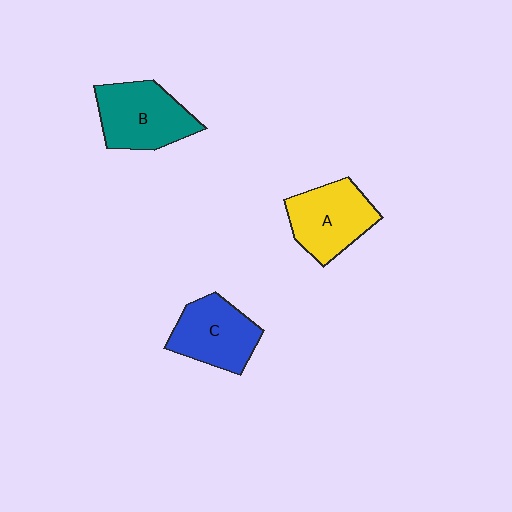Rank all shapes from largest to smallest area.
From largest to smallest: B (teal), A (yellow), C (blue).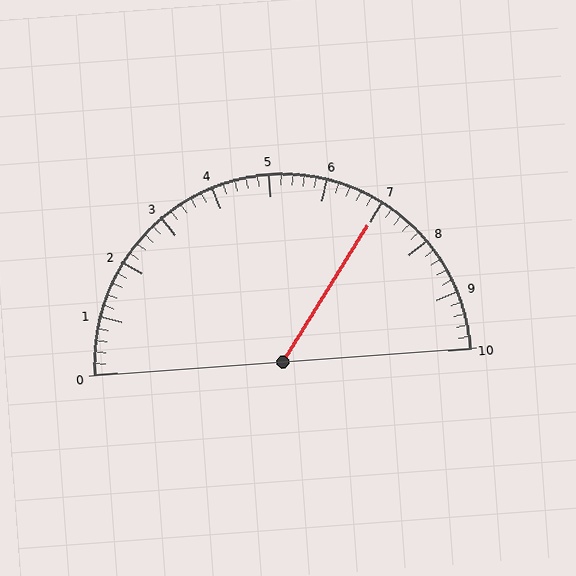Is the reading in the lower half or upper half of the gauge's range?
The reading is in the upper half of the range (0 to 10).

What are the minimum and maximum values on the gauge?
The gauge ranges from 0 to 10.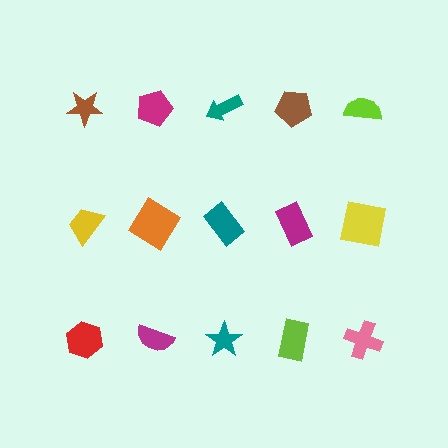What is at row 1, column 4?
A brown pentagon.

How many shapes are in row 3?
5 shapes.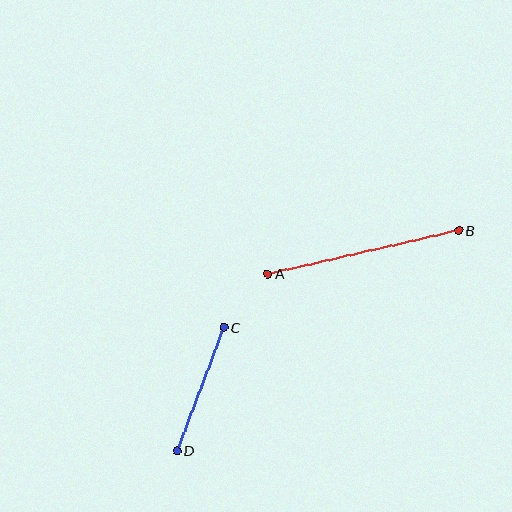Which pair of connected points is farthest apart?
Points A and B are farthest apart.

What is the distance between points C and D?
The distance is approximately 132 pixels.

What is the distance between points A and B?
The distance is approximately 196 pixels.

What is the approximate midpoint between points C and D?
The midpoint is at approximately (200, 389) pixels.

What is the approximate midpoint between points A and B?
The midpoint is at approximately (363, 252) pixels.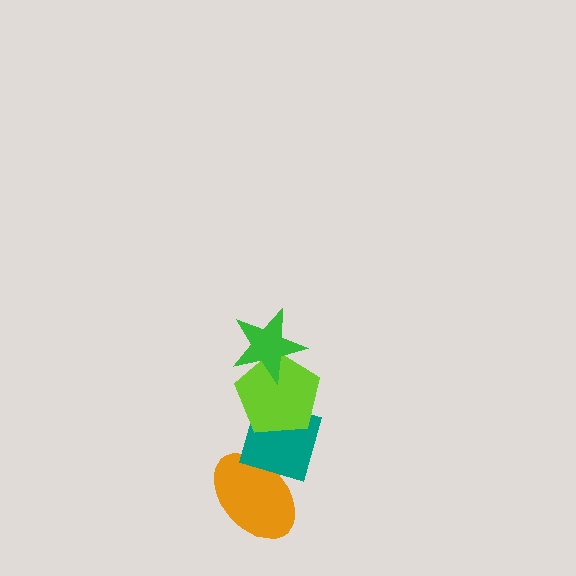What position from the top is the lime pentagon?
The lime pentagon is 2nd from the top.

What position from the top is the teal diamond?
The teal diamond is 3rd from the top.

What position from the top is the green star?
The green star is 1st from the top.